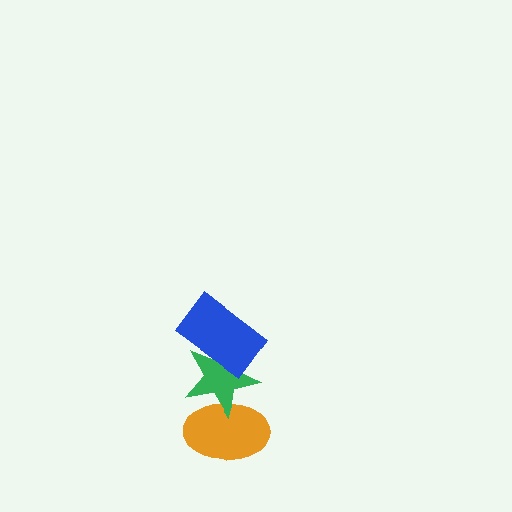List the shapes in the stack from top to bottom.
From top to bottom: the blue rectangle, the green star, the orange ellipse.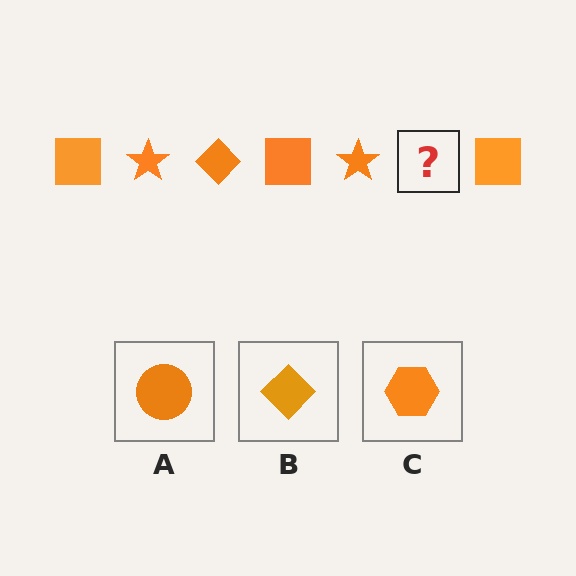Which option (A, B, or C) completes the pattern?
B.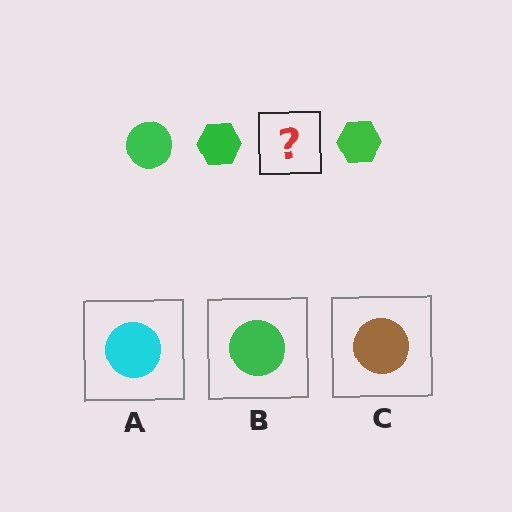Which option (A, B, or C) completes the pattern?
B.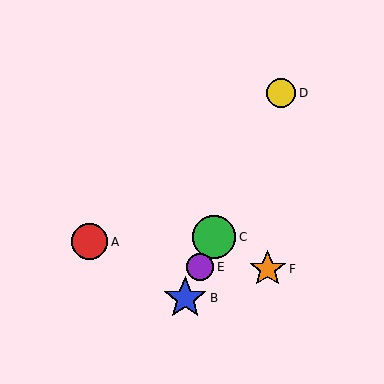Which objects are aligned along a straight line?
Objects B, C, D, E are aligned along a straight line.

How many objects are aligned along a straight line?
4 objects (B, C, D, E) are aligned along a straight line.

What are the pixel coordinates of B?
Object B is at (185, 298).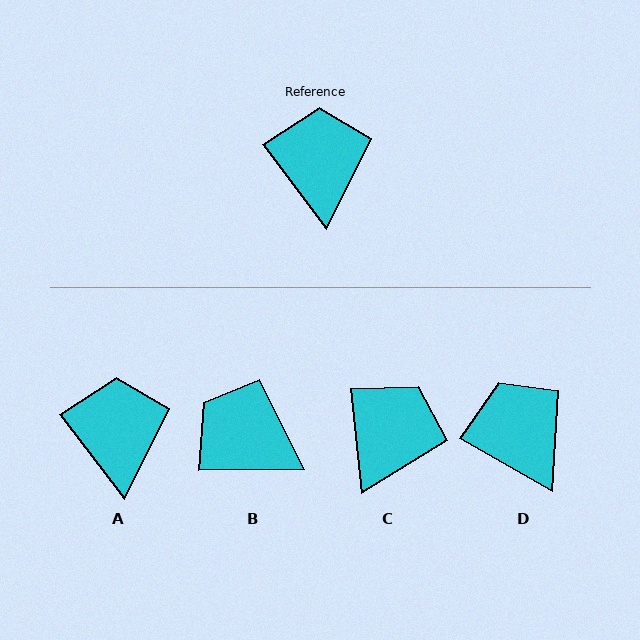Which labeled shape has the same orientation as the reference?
A.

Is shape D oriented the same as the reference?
No, it is off by about 23 degrees.